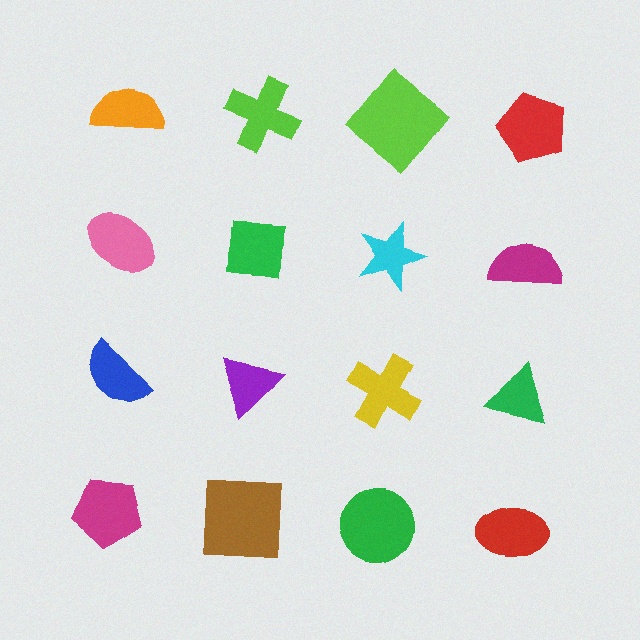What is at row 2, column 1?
A pink ellipse.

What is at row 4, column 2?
A brown square.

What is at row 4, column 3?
A green circle.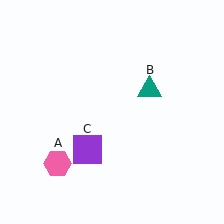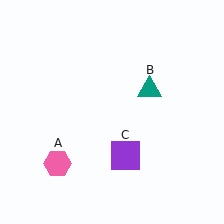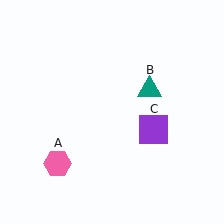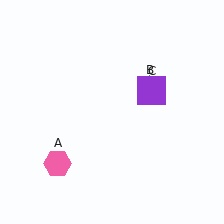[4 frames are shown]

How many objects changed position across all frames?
1 object changed position: purple square (object C).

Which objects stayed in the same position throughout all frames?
Pink hexagon (object A) and teal triangle (object B) remained stationary.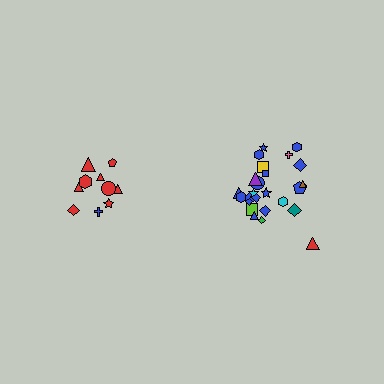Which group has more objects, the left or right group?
The right group.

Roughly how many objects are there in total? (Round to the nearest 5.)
Roughly 35 objects in total.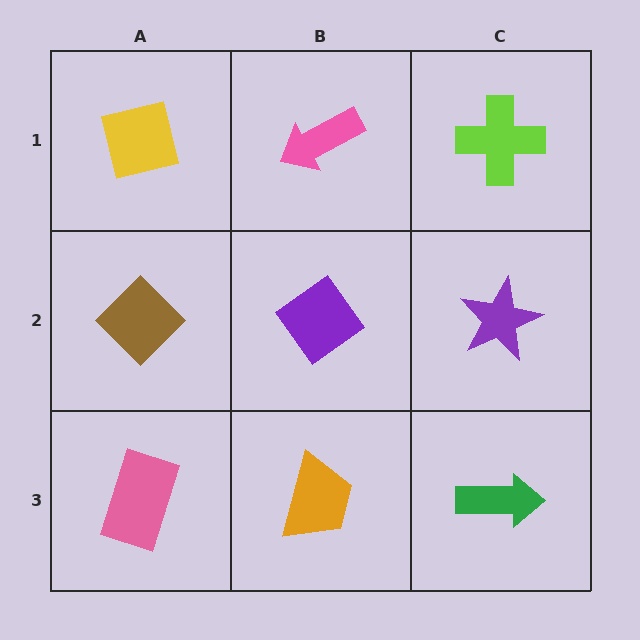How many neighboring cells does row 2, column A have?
3.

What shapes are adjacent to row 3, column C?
A purple star (row 2, column C), an orange trapezoid (row 3, column B).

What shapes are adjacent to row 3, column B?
A purple diamond (row 2, column B), a pink rectangle (row 3, column A), a green arrow (row 3, column C).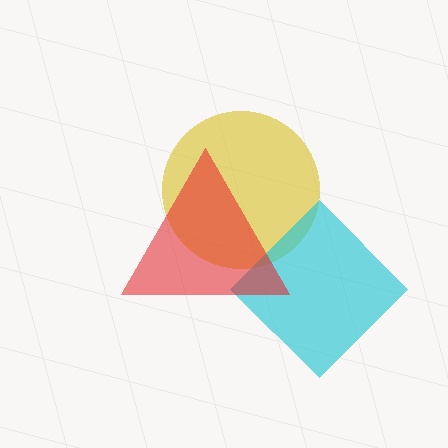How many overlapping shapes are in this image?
There are 3 overlapping shapes in the image.